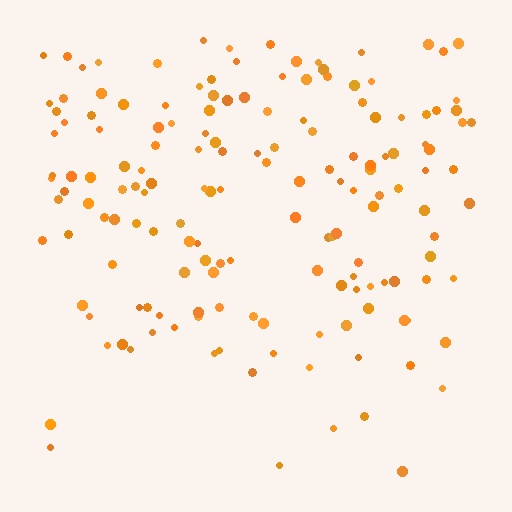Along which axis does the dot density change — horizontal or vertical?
Vertical.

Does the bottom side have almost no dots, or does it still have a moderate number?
Still a moderate number, just noticeably fewer than the top.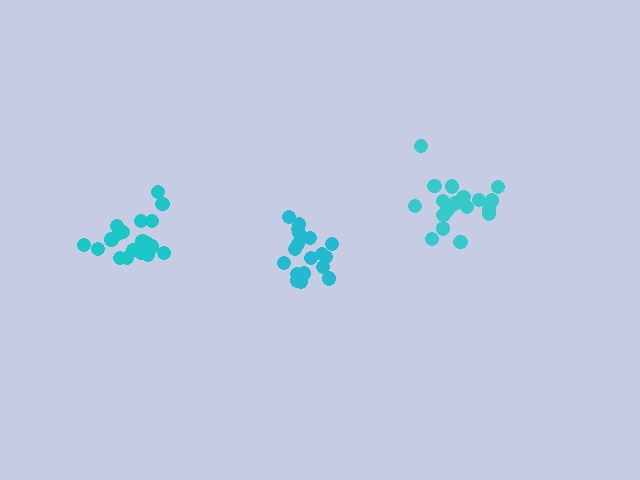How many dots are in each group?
Group 1: 20 dots, Group 2: 18 dots, Group 3: 18 dots (56 total).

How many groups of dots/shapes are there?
There are 3 groups.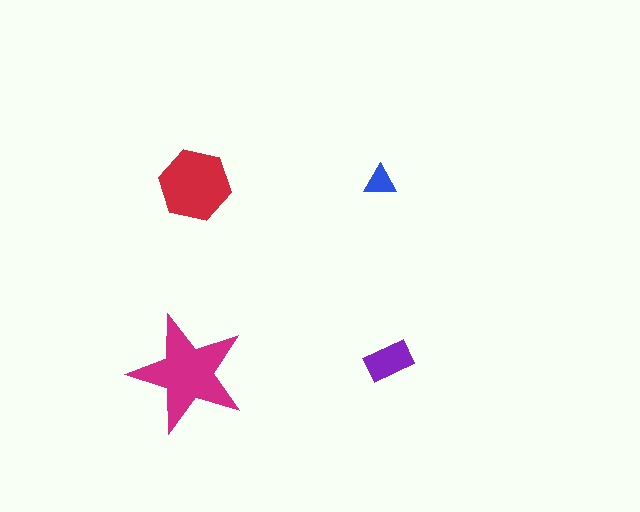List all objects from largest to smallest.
The magenta star, the red hexagon, the purple rectangle, the blue triangle.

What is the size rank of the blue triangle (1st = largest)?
4th.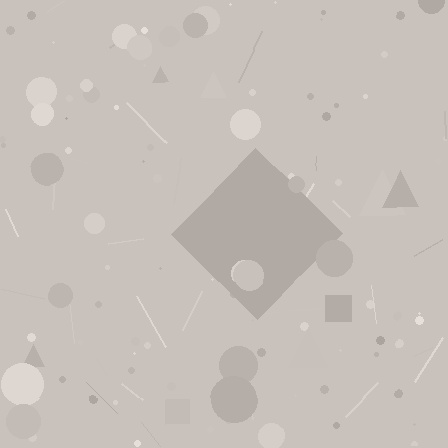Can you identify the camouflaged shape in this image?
The camouflaged shape is a diamond.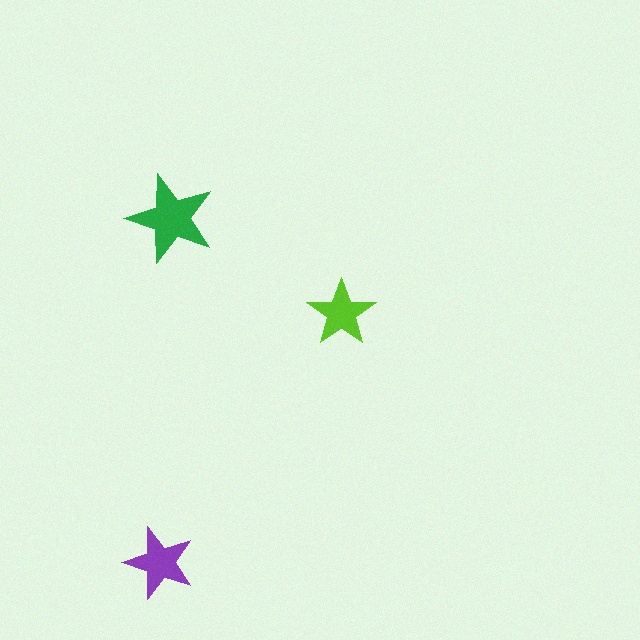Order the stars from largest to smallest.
the green one, the purple one, the lime one.